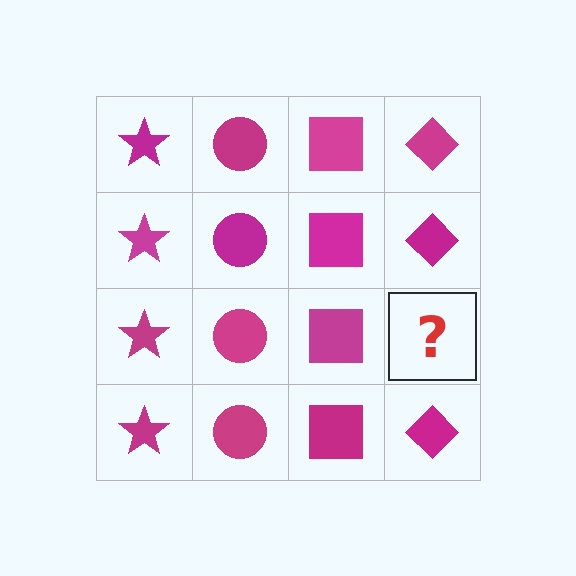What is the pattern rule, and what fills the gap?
The rule is that each column has a consistent shape. The gap should be filled with a magenta diamond.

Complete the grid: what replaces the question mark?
The question mark should be replaced with a magenta diamond.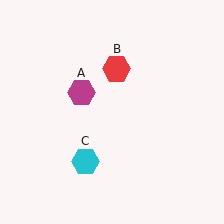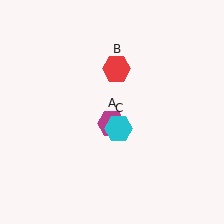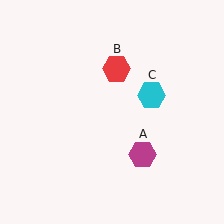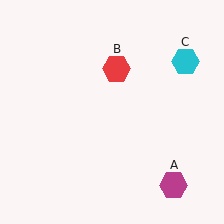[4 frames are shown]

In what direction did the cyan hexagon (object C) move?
The cyan hexagon (object C) moved up and to the right.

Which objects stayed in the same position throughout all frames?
Red hexagon (object B) remained stationary.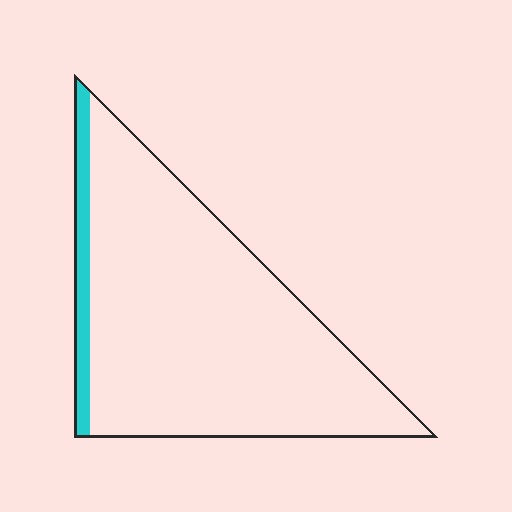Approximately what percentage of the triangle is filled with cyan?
Approximately 10%.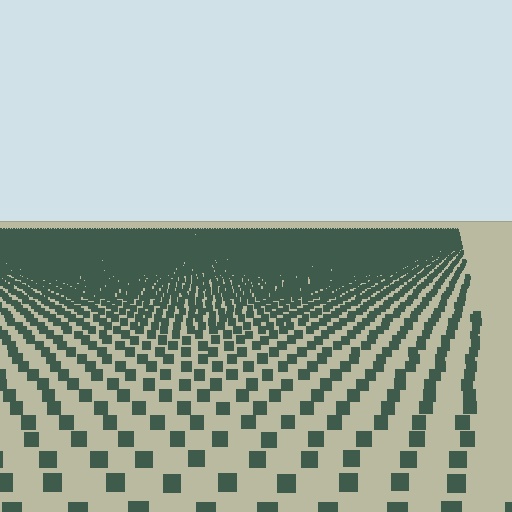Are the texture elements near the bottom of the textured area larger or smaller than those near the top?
Larger. Near the bottom, elements are closer to the viewer and appear at a bigger on-screen size.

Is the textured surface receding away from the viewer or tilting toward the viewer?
The surface is receding away from the viewer. Texture elements get smaller and denser toward the top.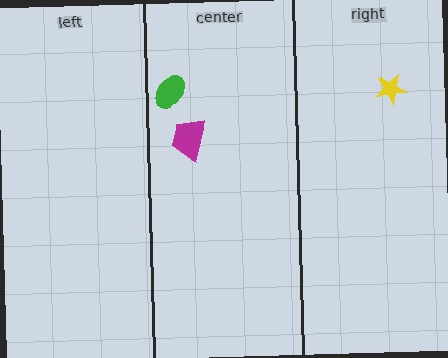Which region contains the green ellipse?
The center region.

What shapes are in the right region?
The yellow star.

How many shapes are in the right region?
1.